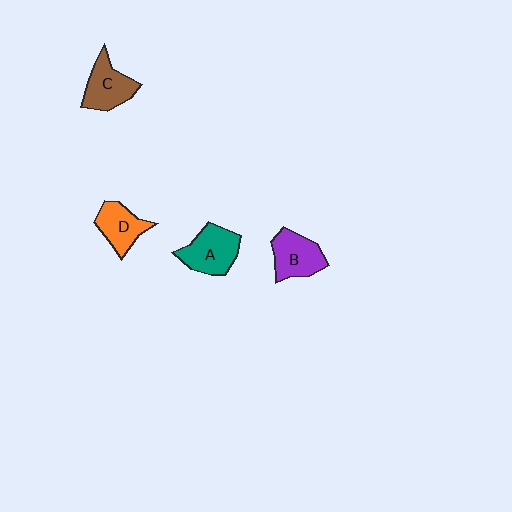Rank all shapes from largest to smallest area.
From largest to smallest: A (teal), B (purple), C (brown), D (orange).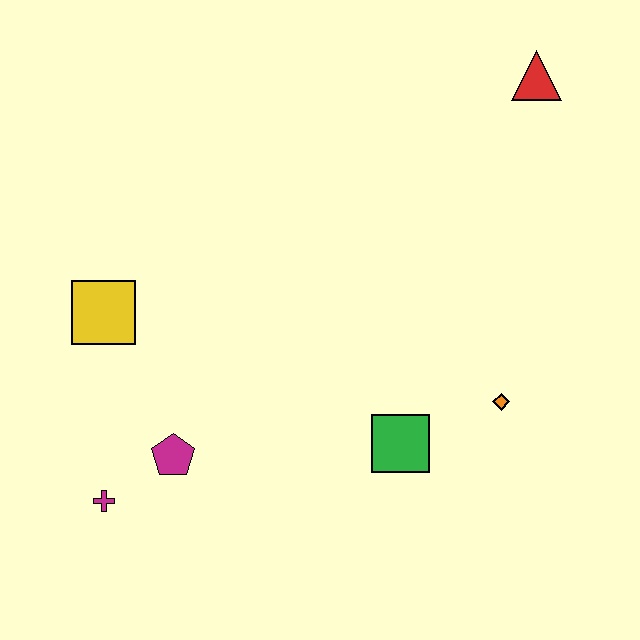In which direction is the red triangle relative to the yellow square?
The red triangle is to the right of the yellow square.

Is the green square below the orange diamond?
Yes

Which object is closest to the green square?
The orange diamond is closest to the green square.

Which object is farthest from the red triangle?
The magenta cross is farthest from the red triangle.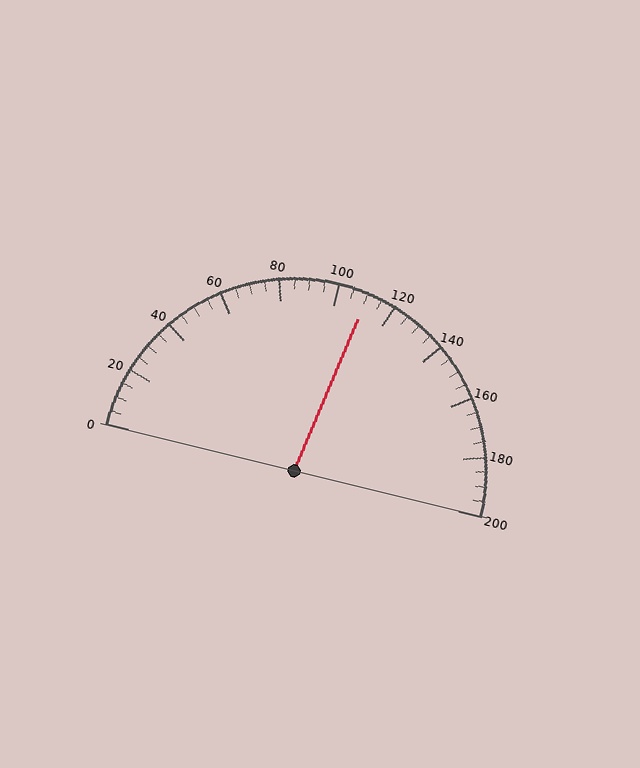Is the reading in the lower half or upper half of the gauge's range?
The reading is in the upper half of the range (0 to 200).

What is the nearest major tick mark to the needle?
The nearest major tick mark is 120.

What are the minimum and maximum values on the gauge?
The gauge ranges from 0 to 200.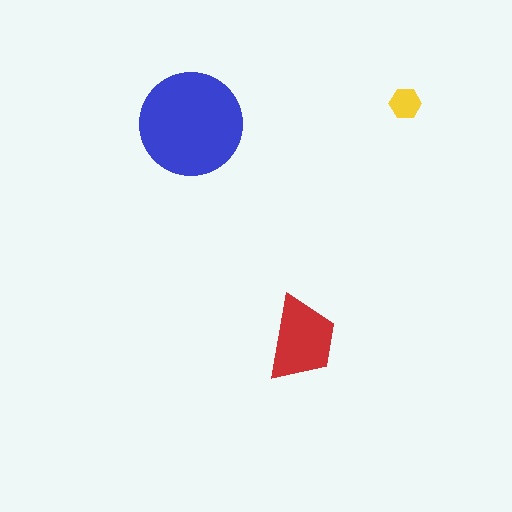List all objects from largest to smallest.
The blue circle, the red trapezoid, the yellow hexagon.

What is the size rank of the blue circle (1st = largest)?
1st.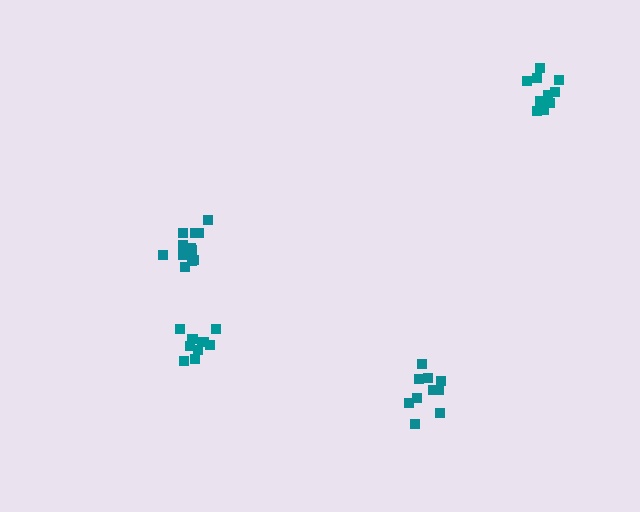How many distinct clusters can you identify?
There are 4 distinct clusters.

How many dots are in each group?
Group 1: 10 dots, Group 2: 11 dots, Group 3: 12 dots, Group 4: 10 dots (43 total).